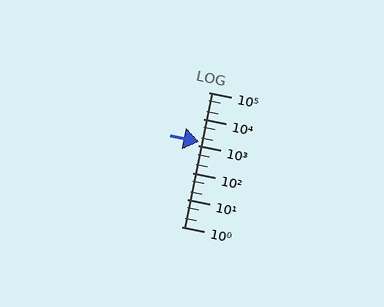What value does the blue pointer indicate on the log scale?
The pointer indicates approximately 1400.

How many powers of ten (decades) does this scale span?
The scale spans 5 decades, from 1 to 100000.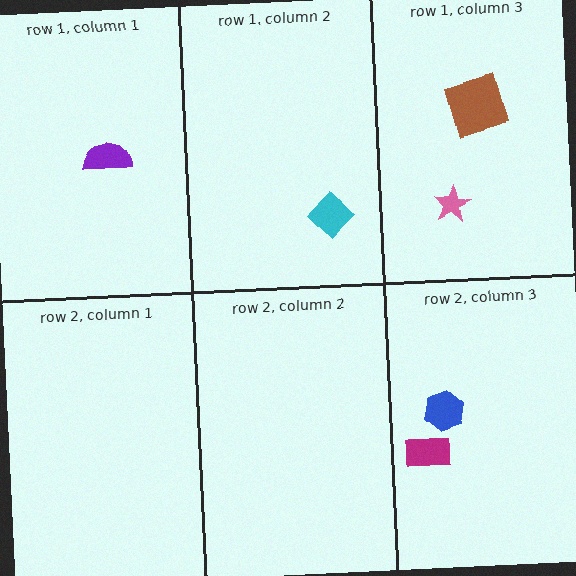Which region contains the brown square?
The row 1, column 3 region.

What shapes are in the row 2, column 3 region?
The magenta rectangle, the blue hexagon.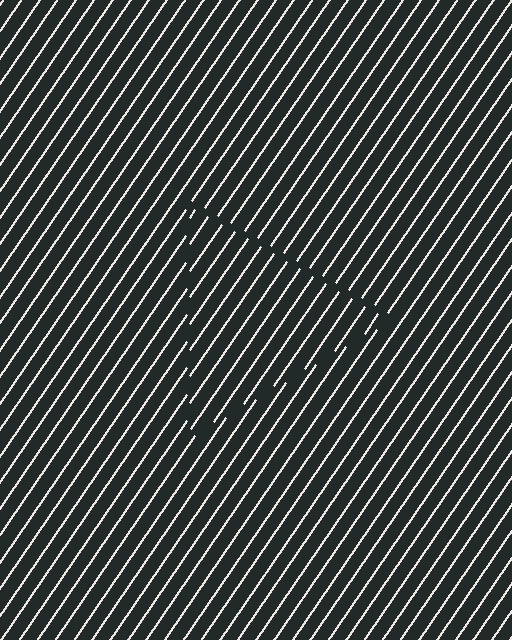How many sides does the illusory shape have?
3 sides — the line-ends trace a triangle.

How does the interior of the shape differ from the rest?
The interior of the shape contains the same grating, shifted by half a period — the contour is defined by the phase discontinuity where line-ends from the inner and outer gratings abut.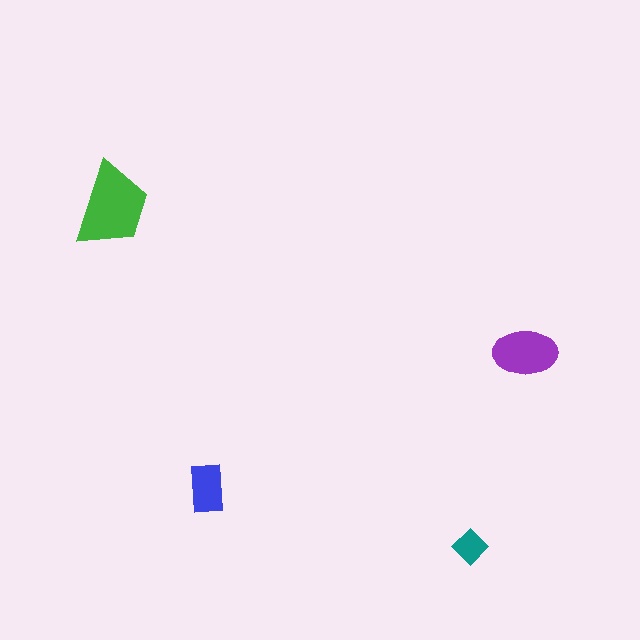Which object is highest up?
The green trapezoid is topmost.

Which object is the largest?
The green trapezoid.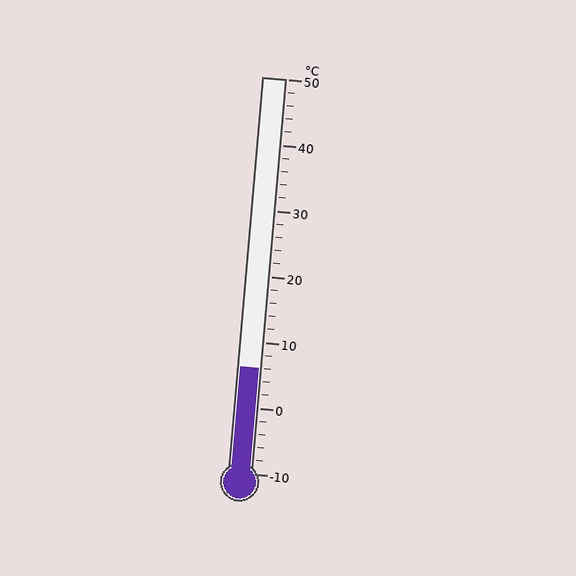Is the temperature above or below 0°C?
The temperature is above 0°C.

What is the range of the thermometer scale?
The thermometer scale ranges from -10°C to 50°C.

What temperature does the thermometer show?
The thermometer shows approximately 6°C.